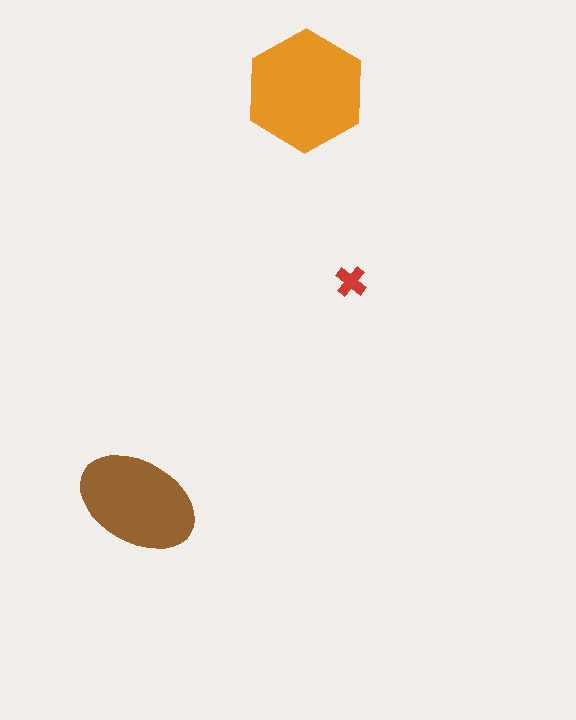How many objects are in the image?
There are 3 objects in the image.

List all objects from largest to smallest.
The orange hexagon, the brown ellipse, the red cross.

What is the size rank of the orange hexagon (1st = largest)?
1st.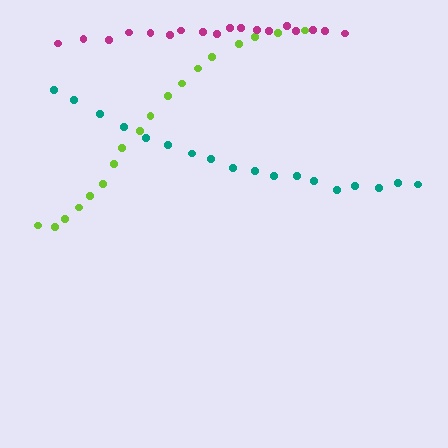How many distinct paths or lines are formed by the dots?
There are 3 distinct paths.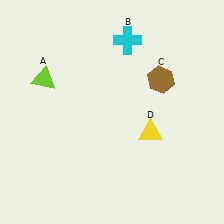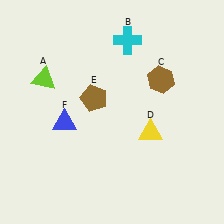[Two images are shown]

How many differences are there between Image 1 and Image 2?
There are 2 differences between the two images.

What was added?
A brown pentagon (E), a blue triangle (F) were added in Image 2.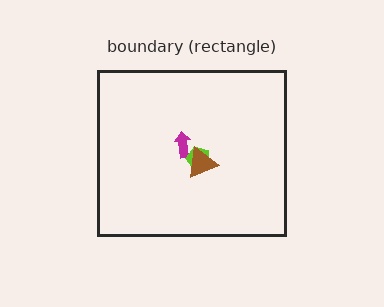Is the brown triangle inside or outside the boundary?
Inside.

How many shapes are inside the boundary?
3 inside, 0 outside.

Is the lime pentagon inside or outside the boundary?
Inside.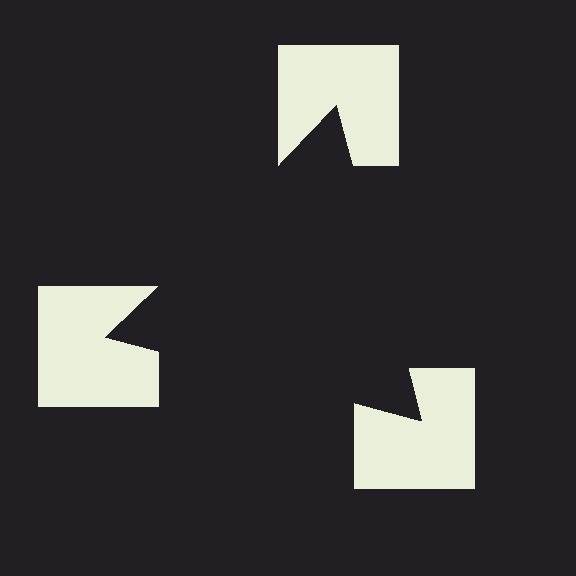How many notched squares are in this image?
There are 3 — one at each vertex of the illusory triangle.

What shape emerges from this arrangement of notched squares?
An illusory triangle — its edges are inferred from the aligned wedge cuts in the notched squares, not physically drawn.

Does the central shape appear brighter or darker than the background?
It typically appears slightly darker than the background, even though no actual brightness change is drawn.